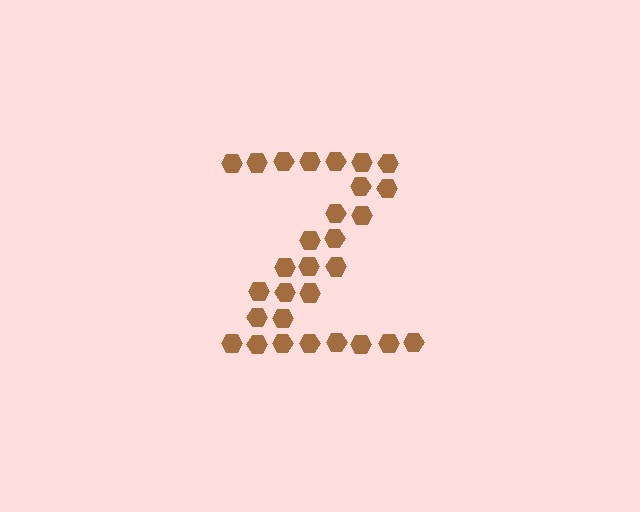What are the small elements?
The small elements are hexagons.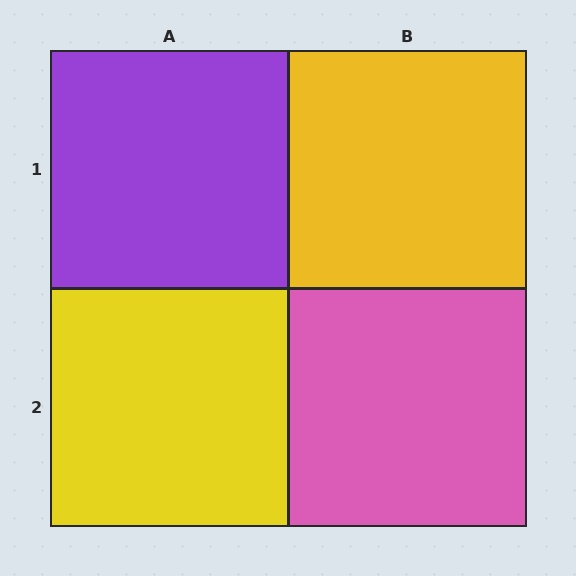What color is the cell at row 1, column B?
Yellow.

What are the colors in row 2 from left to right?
Yellow, pink.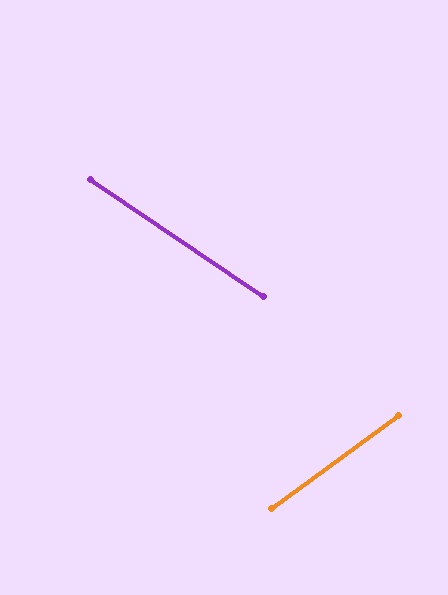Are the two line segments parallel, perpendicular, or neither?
Neither parallel nor perpendicular — they differ by about 70°.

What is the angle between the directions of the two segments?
Approximately 70 degrees.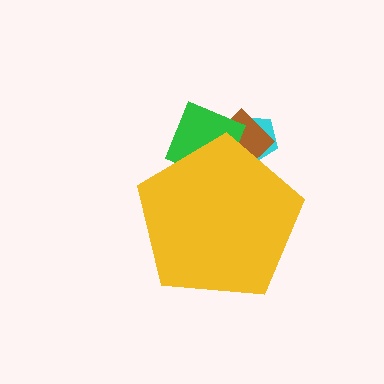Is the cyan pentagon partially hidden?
Yes, the cyan pentagon is partially hidden behind the yellow pentagon.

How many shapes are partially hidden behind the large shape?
3 shapes are partially hidden.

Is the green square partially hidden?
Yes, the green square is partially hidden behind the yellow pentagon.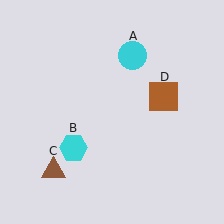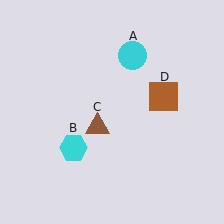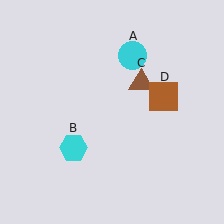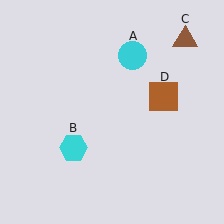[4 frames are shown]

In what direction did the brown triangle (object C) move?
The brown triangle (object C) moved up and to the right.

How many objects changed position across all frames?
1 object changed position: brown triangle (object C).